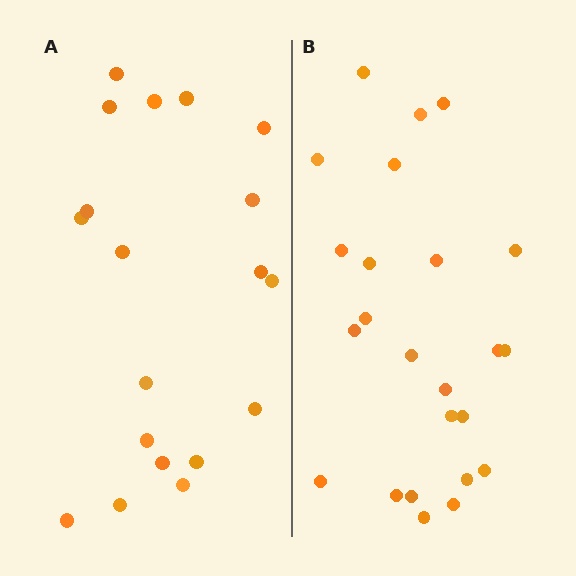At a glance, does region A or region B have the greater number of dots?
Region B (the right region) has more dots.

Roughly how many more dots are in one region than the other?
Region B has about 5 more dots than region A.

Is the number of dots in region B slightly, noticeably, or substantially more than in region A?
Region B has noticeably more, but not dramatically so. The ratio is roughly 1.3 to 1.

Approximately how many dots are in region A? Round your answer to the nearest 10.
About 20 dots. (The exact count is 19, which rounds to 20.)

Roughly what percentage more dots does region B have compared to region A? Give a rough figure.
About 25% more.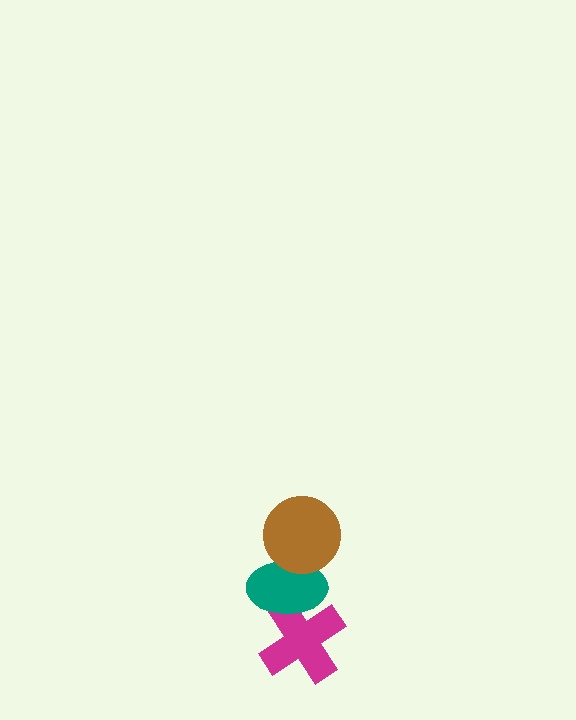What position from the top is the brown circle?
The brown circle is 1st from the top.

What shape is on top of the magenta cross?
The teal ellipse is on top of the magenta cross.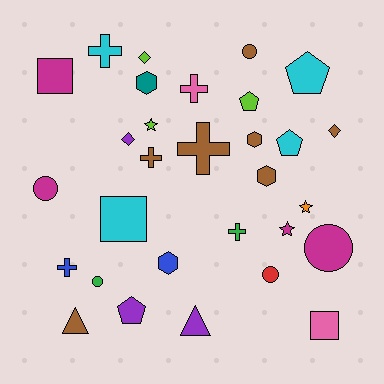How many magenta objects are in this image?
There are 4 magenta objects.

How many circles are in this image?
There are 5 circles.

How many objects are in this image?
There are 30 objects.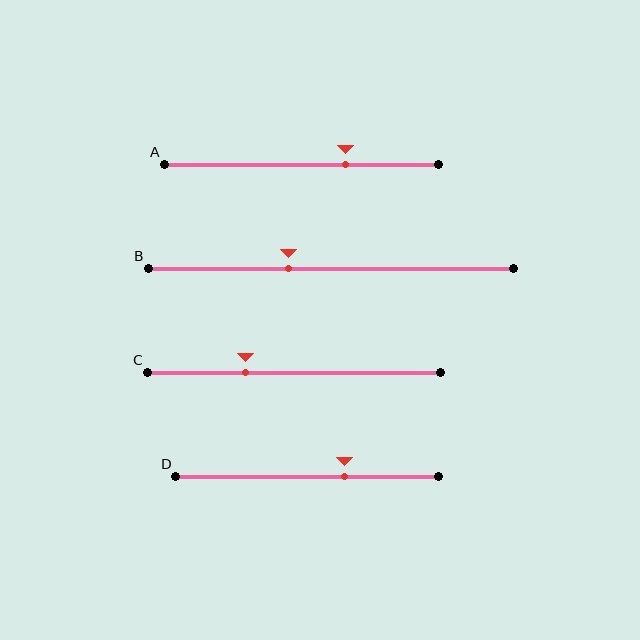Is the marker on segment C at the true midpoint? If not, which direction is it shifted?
No, the marker on segment C is shifted to the left by about 16% of the segment length.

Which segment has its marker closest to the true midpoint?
Segment B has its marker closest to the true midpoint.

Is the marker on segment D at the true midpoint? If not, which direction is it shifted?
No, the marker on segment D is shifted to the right by about 14% of the segment length.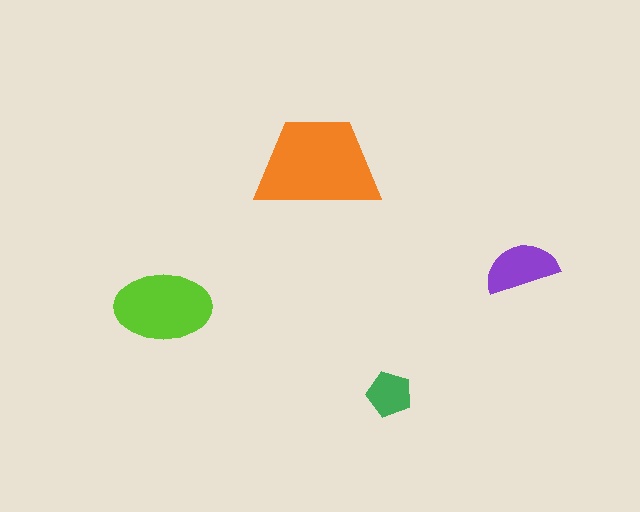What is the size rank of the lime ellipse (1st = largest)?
2nd.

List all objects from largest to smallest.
The orange trapezoid, the lime ellipse, the purple semicircle, the green pentagon.